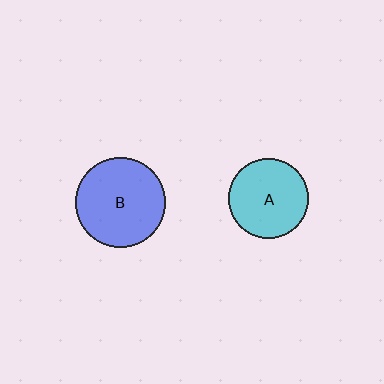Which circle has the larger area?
Circle B (blue).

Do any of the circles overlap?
No, none of the circles overlap.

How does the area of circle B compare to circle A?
Approximately 1.3 times.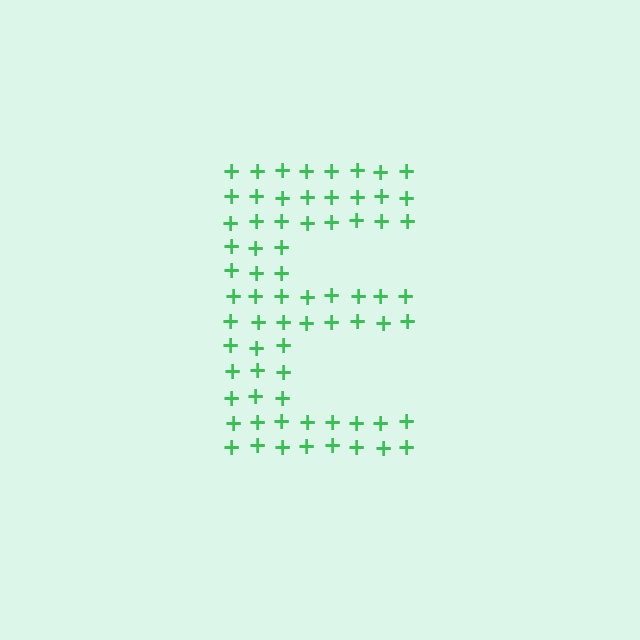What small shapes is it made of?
It is made of small plus signs.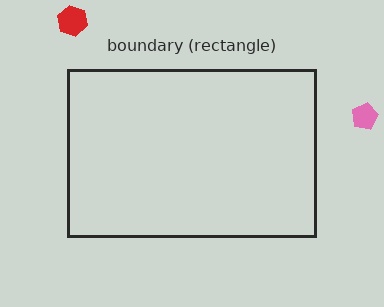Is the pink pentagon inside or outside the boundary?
Outside.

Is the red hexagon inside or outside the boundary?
Outside.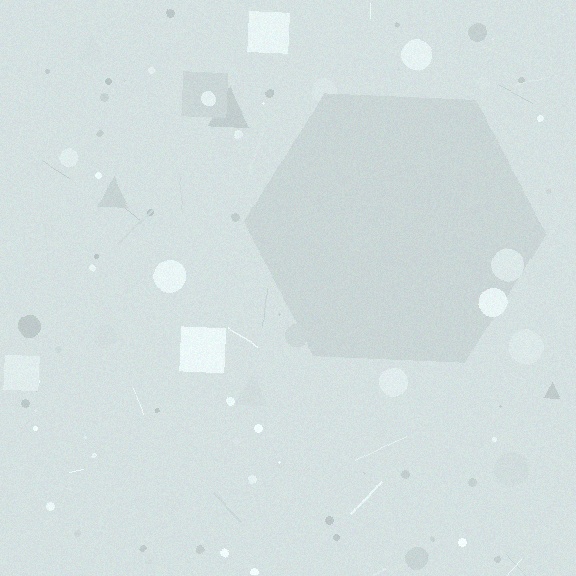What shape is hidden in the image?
A hexagon is hidden in the image.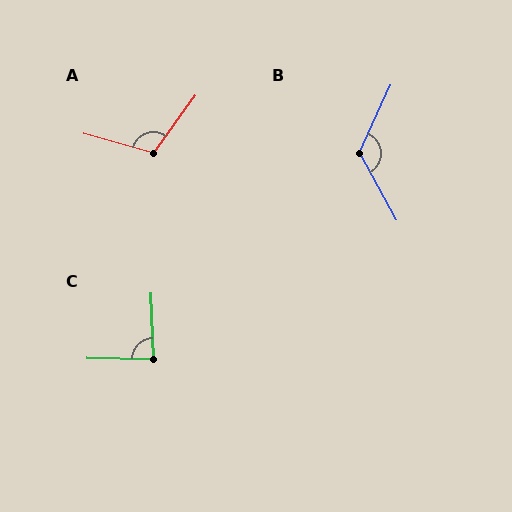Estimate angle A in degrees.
Approximately 111 degrees.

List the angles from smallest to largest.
C (87°), A (111°), B (126°).